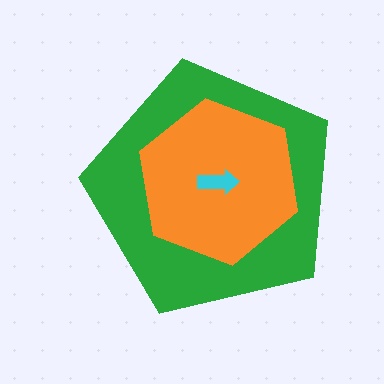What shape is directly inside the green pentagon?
The orange hexagon.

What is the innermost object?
The cyan arrow.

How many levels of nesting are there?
3.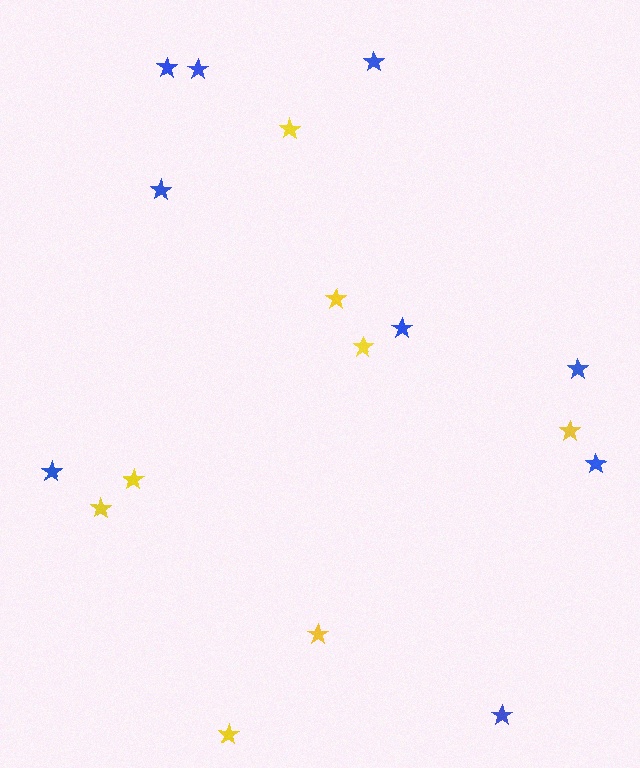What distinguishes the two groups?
There are 2 groups: one group of yellow stars (8) and one group of blue stars (9).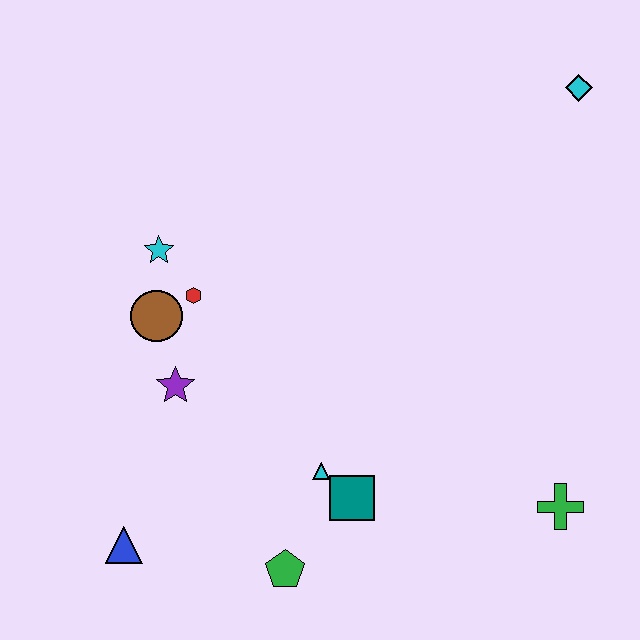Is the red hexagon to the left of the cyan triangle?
Yes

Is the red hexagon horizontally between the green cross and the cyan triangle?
No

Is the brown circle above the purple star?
Yes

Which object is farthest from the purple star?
The cyan diamond is farthest from the purple star.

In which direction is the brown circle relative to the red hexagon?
The brown circle is to the left of the red hexagon.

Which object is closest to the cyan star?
The red hexagon is closest to the cyan star.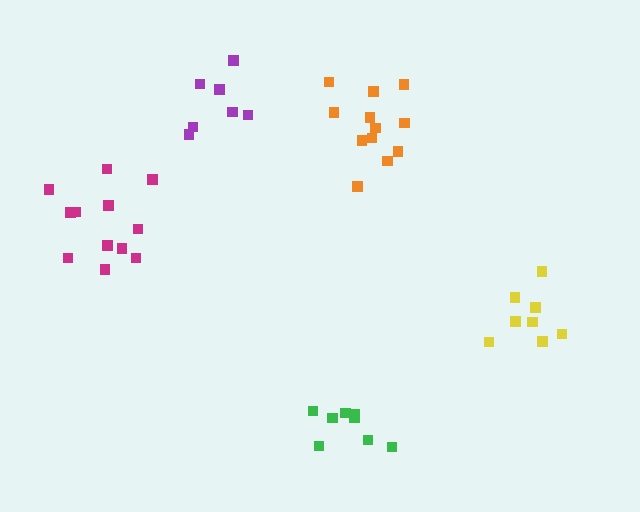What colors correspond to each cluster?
The clusters are colored: green, orange, yellow, magenta, purple.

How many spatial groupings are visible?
There are 5 spatial groupings.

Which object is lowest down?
The green cluster is bottommost.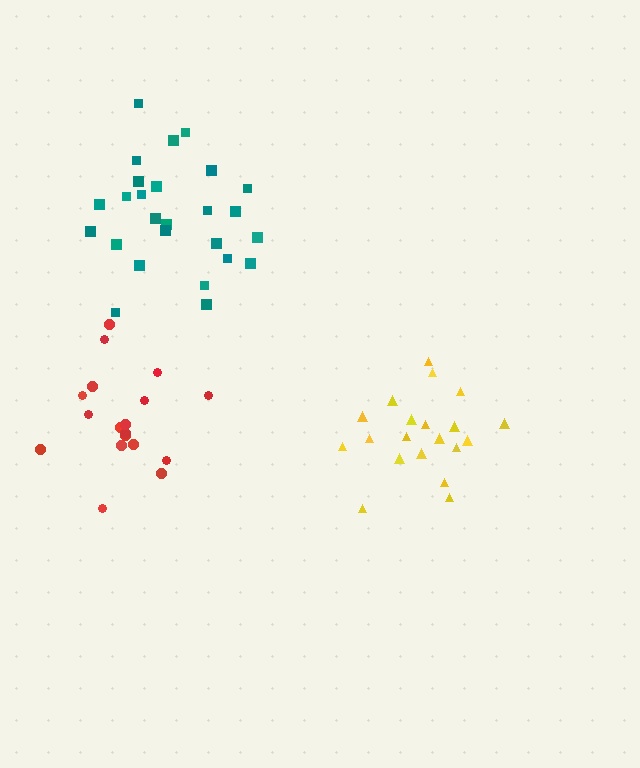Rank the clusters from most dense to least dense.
yellow, teal, red.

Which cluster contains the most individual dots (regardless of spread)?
Teal (26).